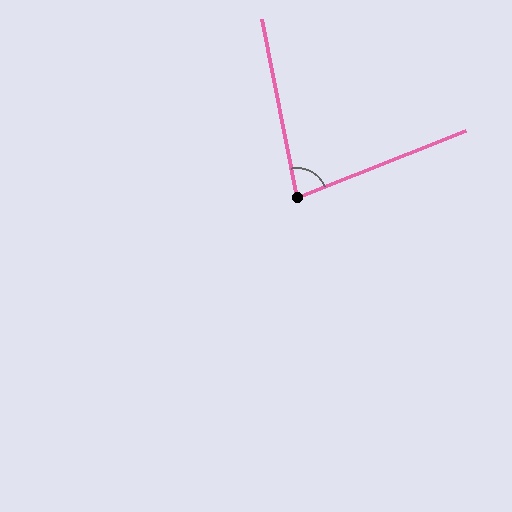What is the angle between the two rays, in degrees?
Approximately 79 degrees.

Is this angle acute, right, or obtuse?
It is acute.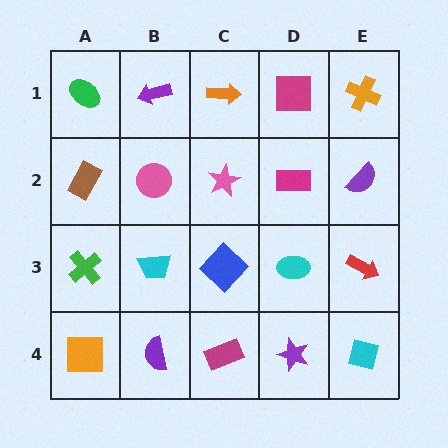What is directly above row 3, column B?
A pink circle.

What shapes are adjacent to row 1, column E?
A purple semicircle (row 2, column E), a magenta square (row 1, column D).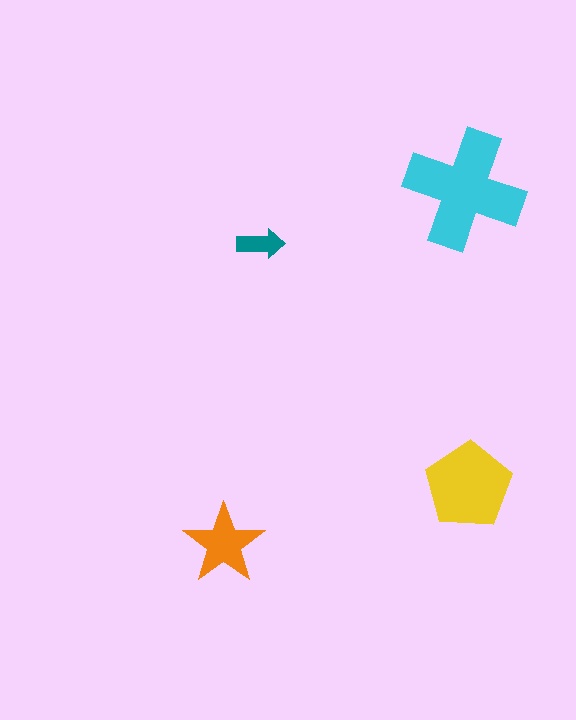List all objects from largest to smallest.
The cyan cross, the yellow pentagon, the orange star, the teal arrow.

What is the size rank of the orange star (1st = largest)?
3rd.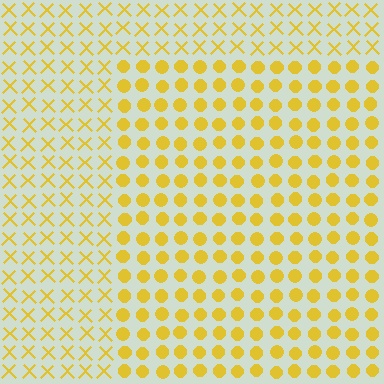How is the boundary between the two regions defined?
The boundary is defined by a change in element shape: circles inside vs. X marks outside. All elements share the same color and spacing.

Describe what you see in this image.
The image is filled with small yellow elements arranged in a uniform grid. A rectangle-shaped region contains circles, while the surrounding area contains X marks. The boundary is defined purely by the change in element shape.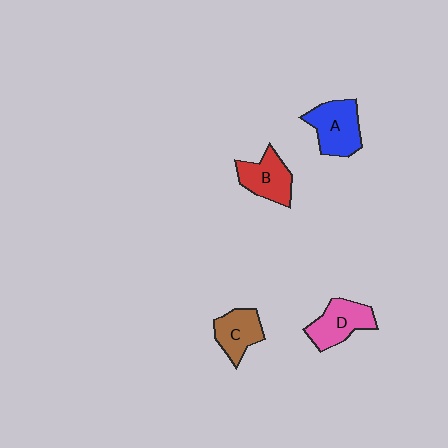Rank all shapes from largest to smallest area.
From largest to smallest: A (blue), D (pink), B (red), C (brown).